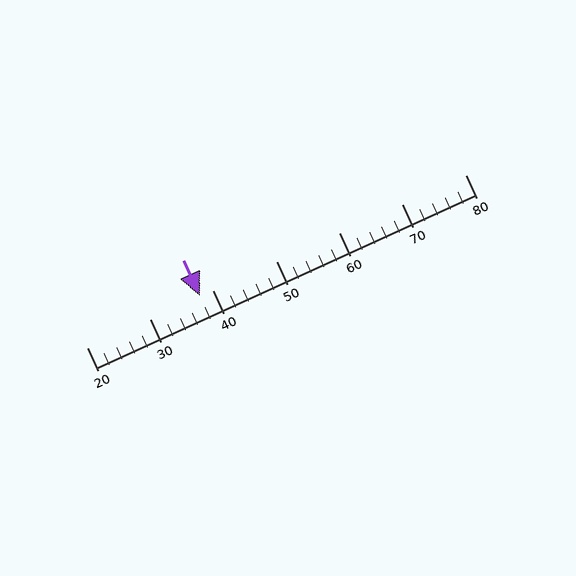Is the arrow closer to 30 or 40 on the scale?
The arrow is closer to 40.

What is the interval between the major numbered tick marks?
The major tick marks are spaced 10 units apart.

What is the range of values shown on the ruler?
The ruler shows values from 20 to 80.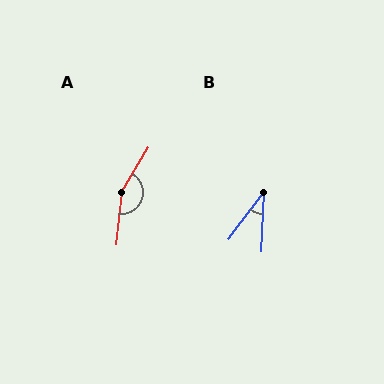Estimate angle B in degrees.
Approximately 34 degrees.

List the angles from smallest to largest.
B (34°), A (155°).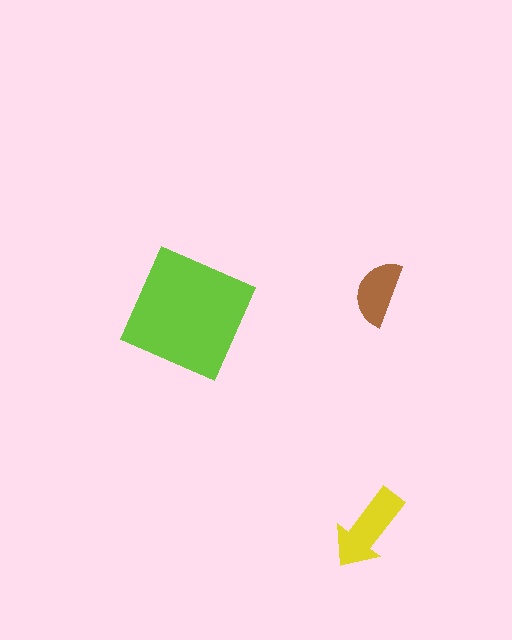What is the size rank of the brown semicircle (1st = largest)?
3rd.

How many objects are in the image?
There are 3 objects in the image.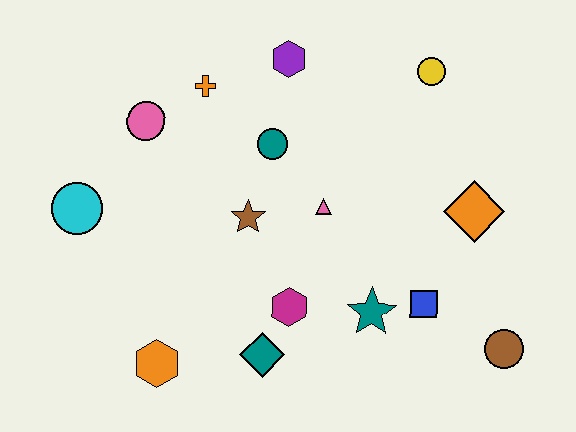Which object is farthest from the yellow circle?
The orange hexagon is farthest from the yellow circle.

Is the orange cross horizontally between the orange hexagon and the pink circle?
No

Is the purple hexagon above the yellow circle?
Yes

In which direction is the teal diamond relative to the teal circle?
The teal diamond is below the teal circle.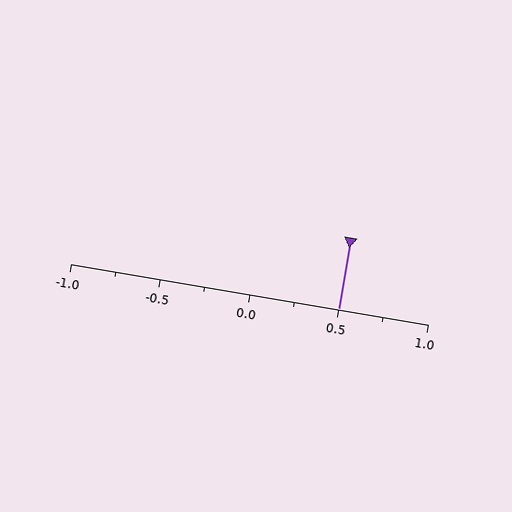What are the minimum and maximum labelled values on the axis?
The axis runs from -1.0 to 1.0.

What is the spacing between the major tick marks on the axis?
The major ticks are spaced 0.5 apart.